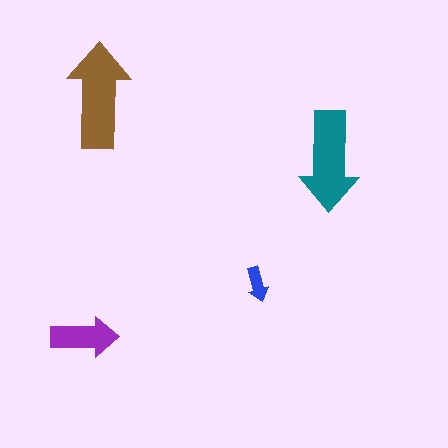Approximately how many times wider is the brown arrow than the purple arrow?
About 1.5 times wider.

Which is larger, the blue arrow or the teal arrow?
The teal one.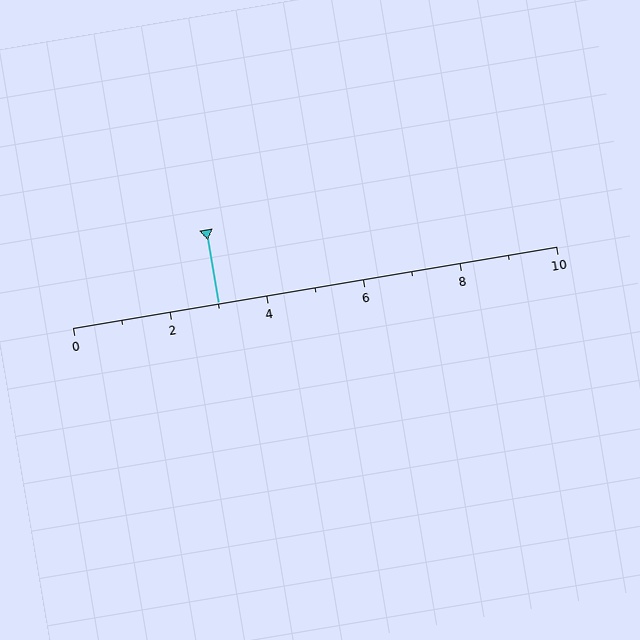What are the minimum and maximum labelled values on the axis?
The axis runs from 0 to 10.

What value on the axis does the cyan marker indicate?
The marker indicates approximately 3.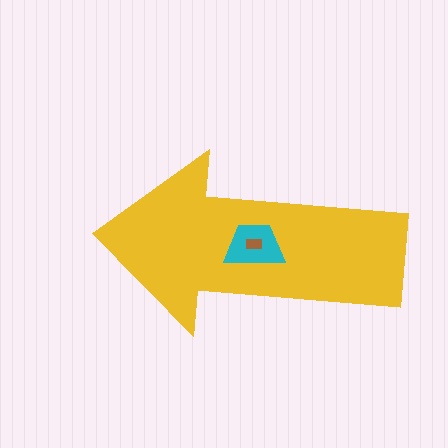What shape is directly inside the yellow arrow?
The cyan trapezoid.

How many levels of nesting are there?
3.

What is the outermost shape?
The yellow arrow.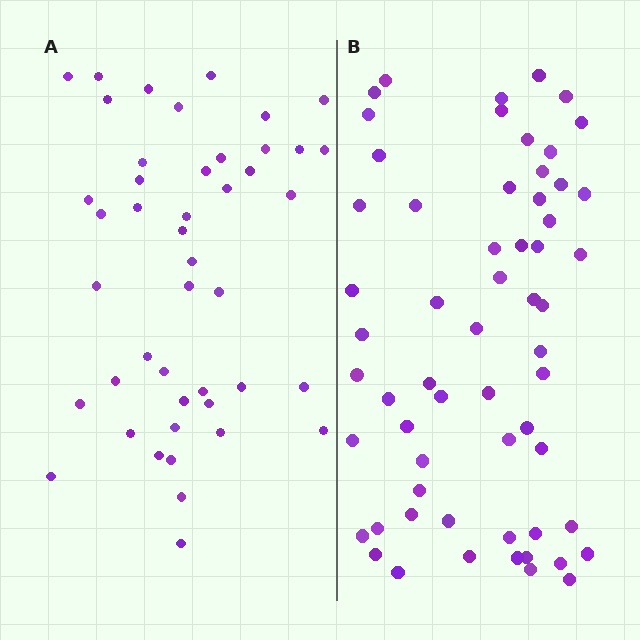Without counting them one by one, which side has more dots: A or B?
Region B (the right region) has more dots.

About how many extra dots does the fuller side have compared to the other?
Region B has approximately 15 more dots than region A.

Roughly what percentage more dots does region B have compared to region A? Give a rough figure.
About 35% more.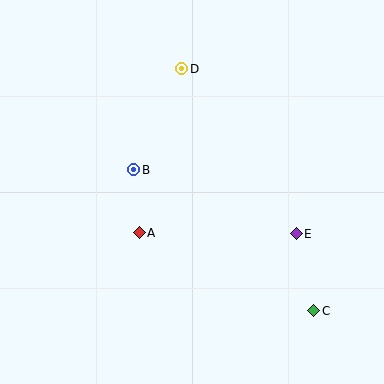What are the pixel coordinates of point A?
Point A is at (139, 233).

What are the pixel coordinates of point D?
Point D is at (182, 69).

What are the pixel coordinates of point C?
Point C is at (314, 311).